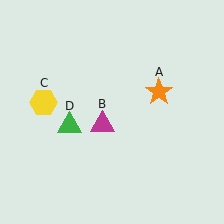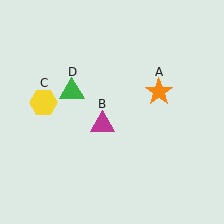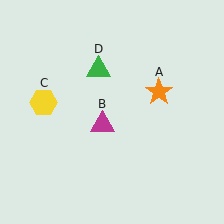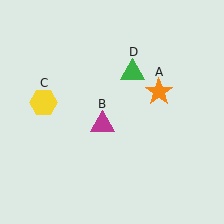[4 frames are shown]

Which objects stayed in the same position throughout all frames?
Orange star (object A) and magenta triangle (object B) and yellow hexagon (object C) remained stationary.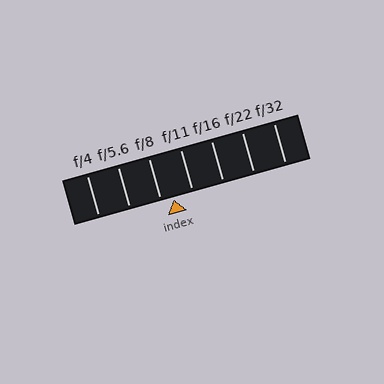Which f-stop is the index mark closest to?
The index mark is closest to f/8.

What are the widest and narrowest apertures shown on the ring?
The widest aperture shown is f/4 and the narrowest is f/32.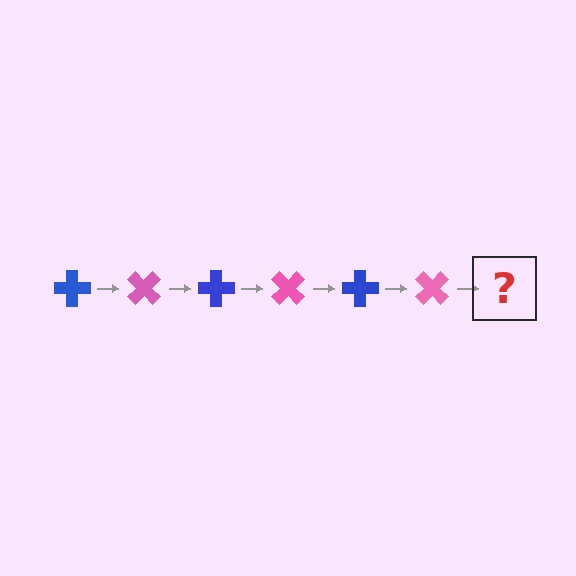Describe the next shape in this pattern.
It should be a blue cross, rotated 270 degrees from the start.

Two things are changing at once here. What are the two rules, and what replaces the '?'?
The two rules are that it rotates 45 degrees each step and the color cycles through blue and pink. The '?' should be a blue cross, rotated 270 degrees from the start.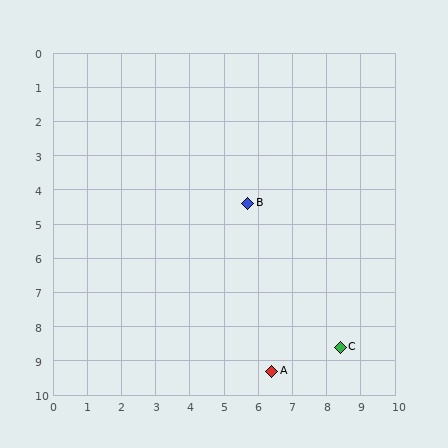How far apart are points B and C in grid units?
Points B and C are about 5.0 grid units apart.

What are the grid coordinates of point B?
Point B is at approximately (5.7, 4.4).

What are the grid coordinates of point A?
Point A is at approximately (6.4, 9.3).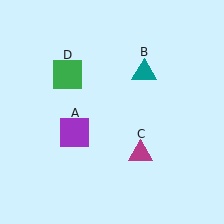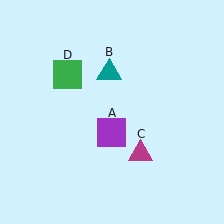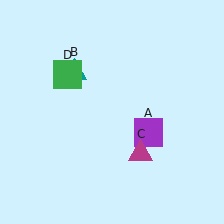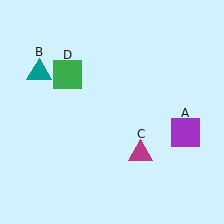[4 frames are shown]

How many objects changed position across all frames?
2 objects changed position: purple square (object A), teal triangle (object B).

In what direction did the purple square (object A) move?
The purple square (object A) moved right.